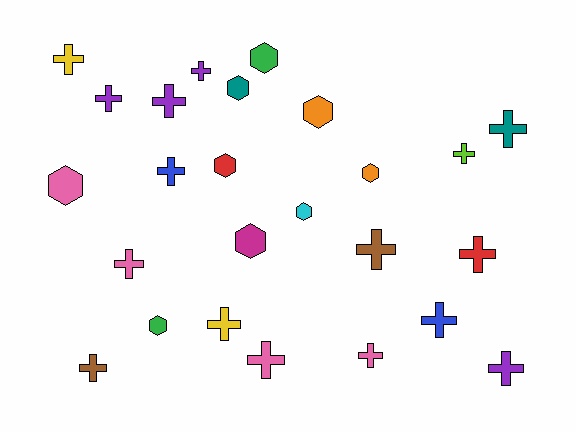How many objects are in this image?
There are 25 objects.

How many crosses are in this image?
There are 16 crosses.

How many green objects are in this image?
There are 2 green objects.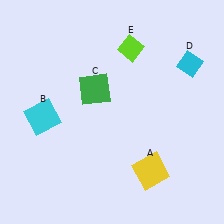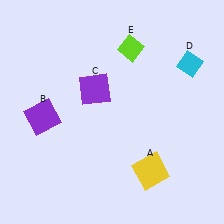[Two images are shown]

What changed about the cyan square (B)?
In Image 1, B is cyan. In Image 2, it changed to purple.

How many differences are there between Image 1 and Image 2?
There are 2 differences between the two images.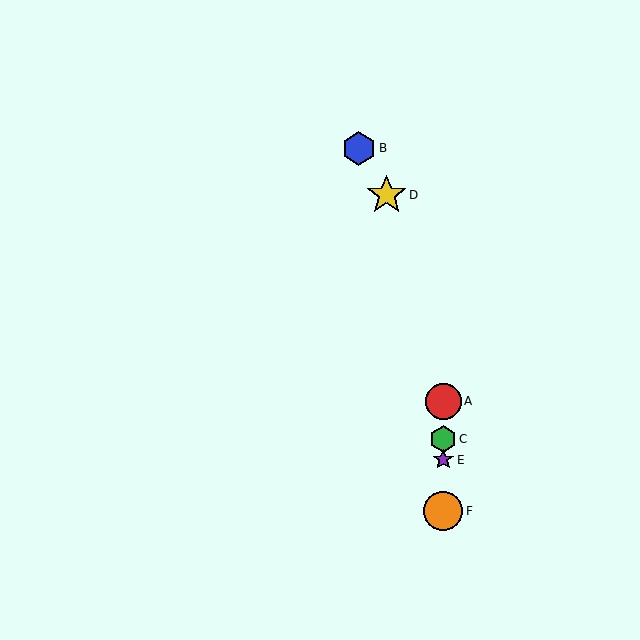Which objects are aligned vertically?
Objects A, C, E, F are aligned vertically.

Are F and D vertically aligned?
No, F is at x≈443 and D is at x≈387.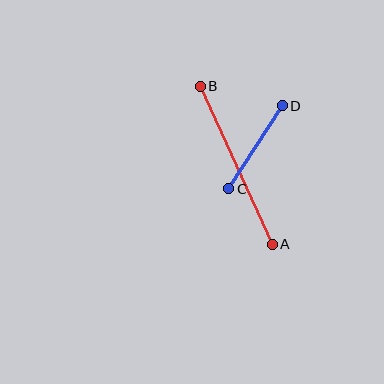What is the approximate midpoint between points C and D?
The midpoint is at approximately (255, 147) pixels.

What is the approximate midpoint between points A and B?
The midpoint is at approximately (236, 165) pixels.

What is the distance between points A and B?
The distance is approximately 173 pixels.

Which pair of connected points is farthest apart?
Points A and B are farthest apart.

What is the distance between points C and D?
The distance is approximately 99 pixels.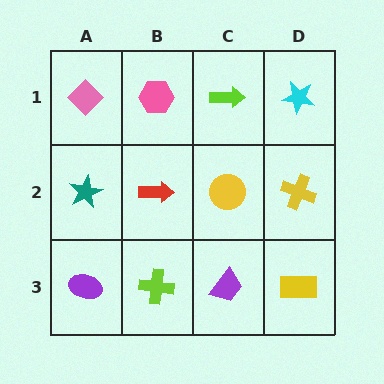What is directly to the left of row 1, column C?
A pink hexagon.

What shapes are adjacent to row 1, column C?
A yellow circle (row 2, column C), a pink hexagon (row 1, column B), a cyan star (row 1, column D).